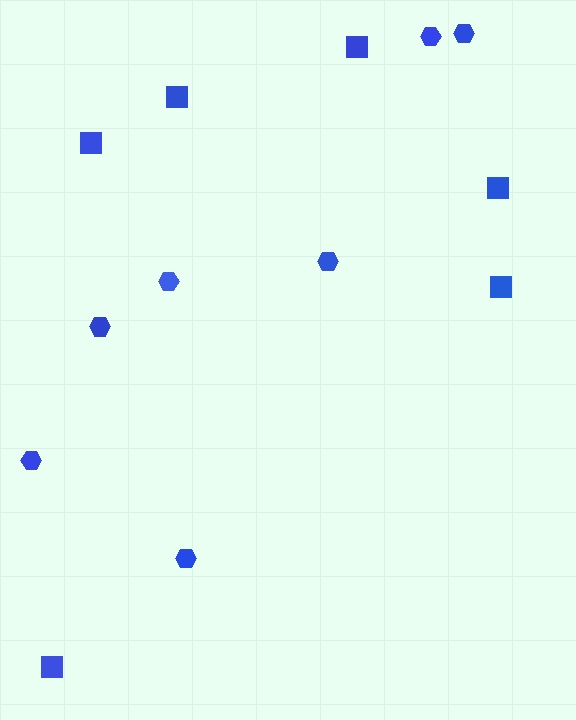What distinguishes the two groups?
There are 2 groups: one group of squares (6) and one group of hexagons (7).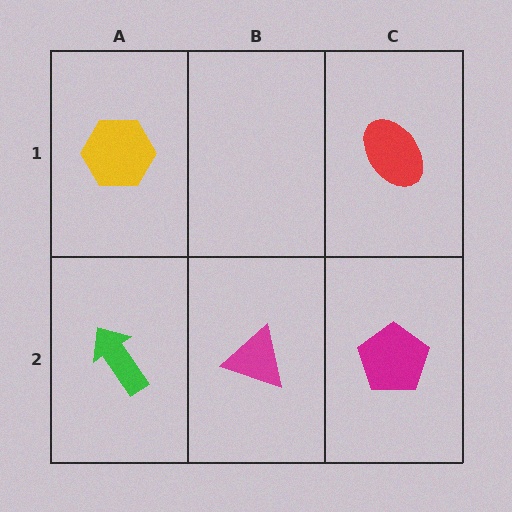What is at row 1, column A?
A yellow hexagon.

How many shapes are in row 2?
3 shapes.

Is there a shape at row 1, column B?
No, that cell is empty.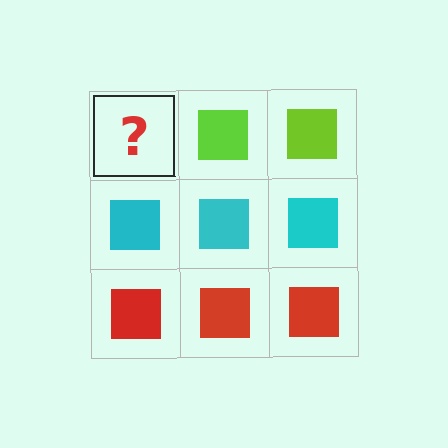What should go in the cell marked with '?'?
The missing cell should contain a lime square.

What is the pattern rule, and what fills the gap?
The rule is that each row has a consistent color. The gap should be filled with a lime square.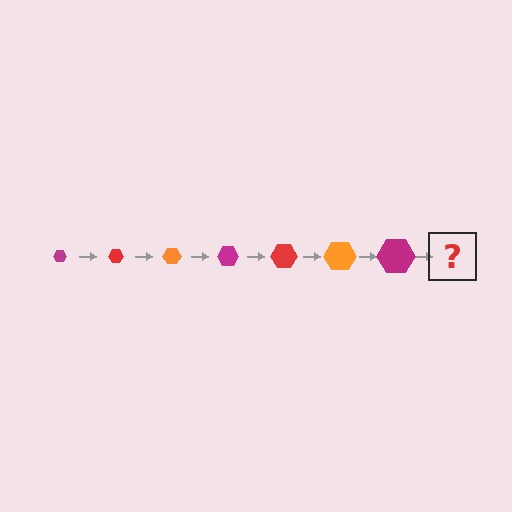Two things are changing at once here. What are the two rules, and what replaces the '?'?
The two rules are that the hexagon grows larger each step and the color cycles through magenta, red, and orange. The '?' should be a red hexagon, larger than the previous one.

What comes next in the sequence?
The next element should be a red hexagon, larger than the previous one.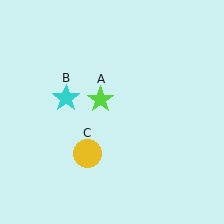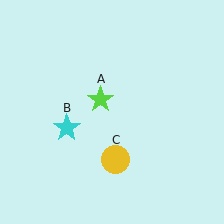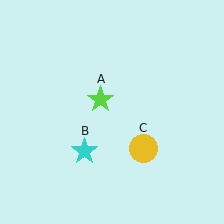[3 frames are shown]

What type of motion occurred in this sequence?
The cyan star (object B), yellow circle (object C) rotated counterclockwise around the center of the scene.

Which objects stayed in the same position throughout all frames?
Lime star (object A) remained stationary.